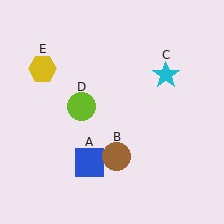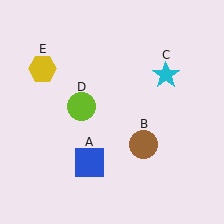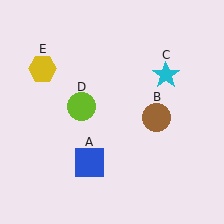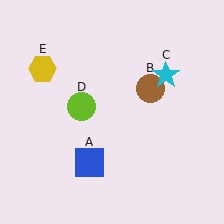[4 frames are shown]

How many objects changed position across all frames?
1 object changed position: brown circle (object B).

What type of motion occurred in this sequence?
The brown circle (object B) rotated counterclockwise around the center of the scene.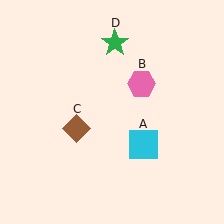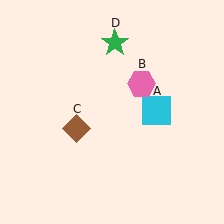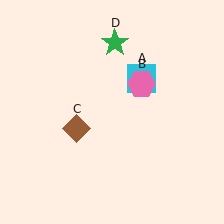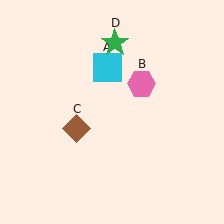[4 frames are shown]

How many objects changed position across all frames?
1 object changed position: cyan square (object A).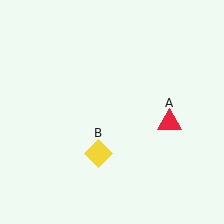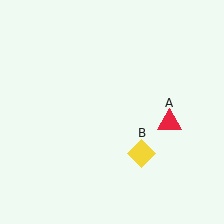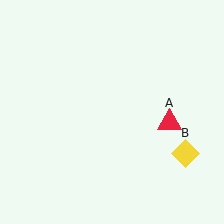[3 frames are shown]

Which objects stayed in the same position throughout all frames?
Red triangle (object A) remained stationary.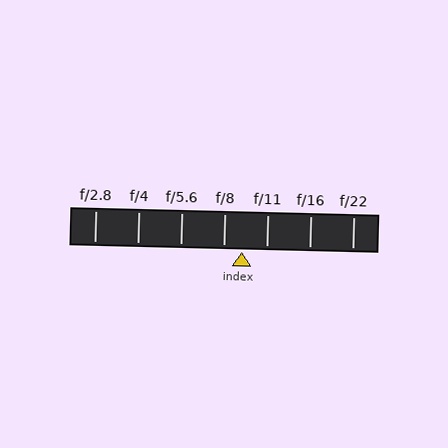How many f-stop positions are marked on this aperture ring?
There are 7 f-stop positions marked.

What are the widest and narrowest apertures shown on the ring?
The widest aperture shown is f/2.8 and the narrowest is f/22.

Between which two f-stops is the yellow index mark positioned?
The index mark is between f/8 and f/11.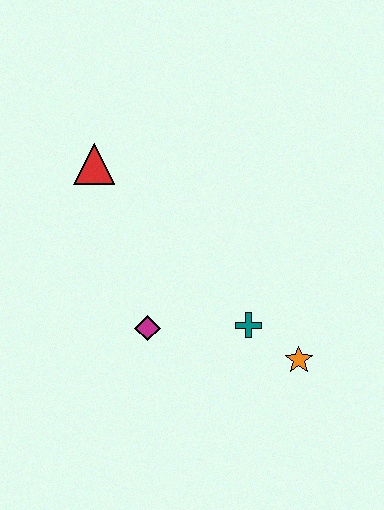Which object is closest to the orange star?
The teal cross is closest to the orange star.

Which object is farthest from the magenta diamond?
The red triangle is farthest from the magenta diamond.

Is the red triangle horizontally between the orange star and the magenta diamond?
No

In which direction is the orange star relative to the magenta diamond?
The orange star is to the right of the magenta diamond.